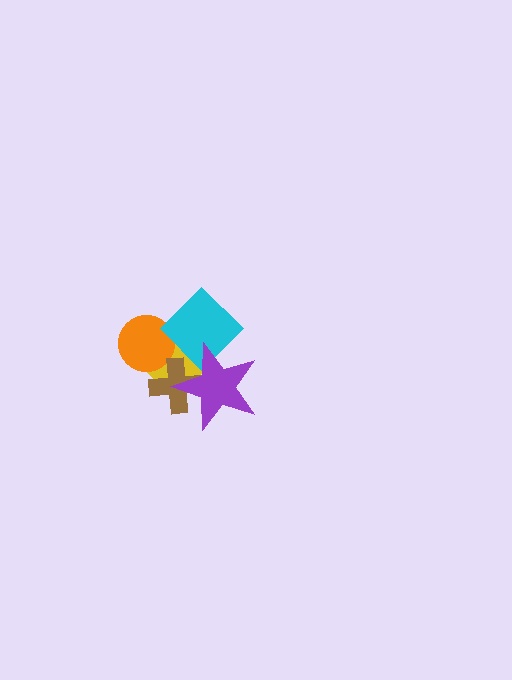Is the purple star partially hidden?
No, no other shape covers it.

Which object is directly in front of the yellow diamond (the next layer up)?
The orange circle is directly in front of the yellow diamond.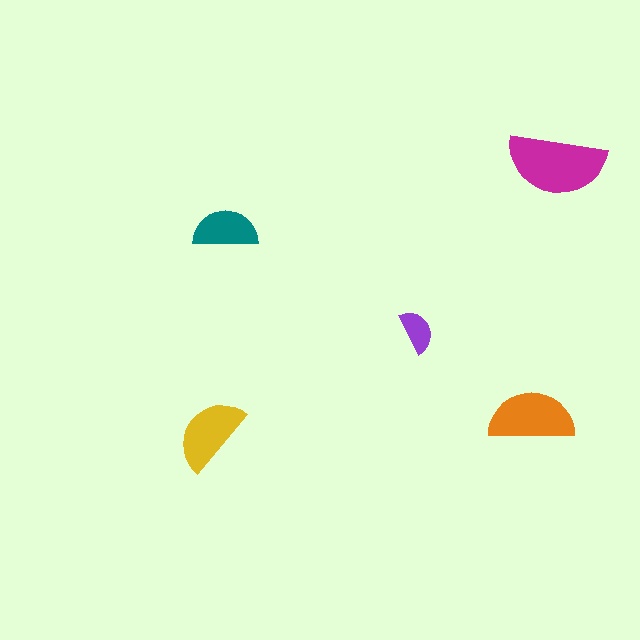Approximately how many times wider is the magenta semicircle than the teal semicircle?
About 1.5 times wider.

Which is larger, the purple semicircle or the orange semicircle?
The orange one.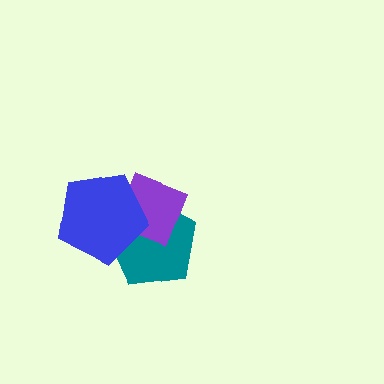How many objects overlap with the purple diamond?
2 objects overlap with the purple diamond.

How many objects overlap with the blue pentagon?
2 objects overlap with the blue pentagon.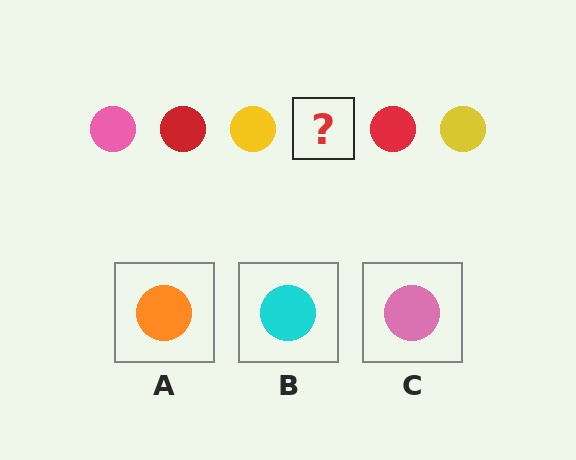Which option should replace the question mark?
Option C.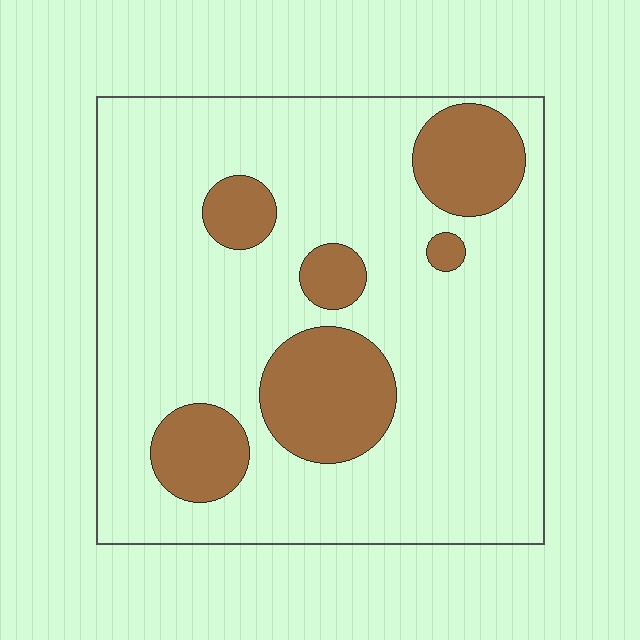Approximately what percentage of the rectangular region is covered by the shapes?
Approximately 20%.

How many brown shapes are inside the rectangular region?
6.